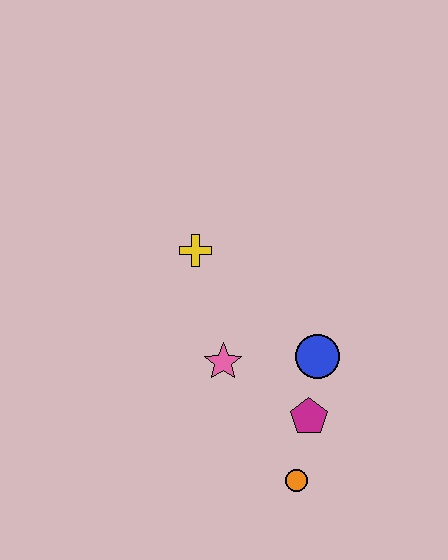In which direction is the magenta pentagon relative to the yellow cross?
The magenta pentagon is below the yellow cross.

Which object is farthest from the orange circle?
The yellow cross is farthest from the orange circle.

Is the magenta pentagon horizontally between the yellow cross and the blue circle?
Yes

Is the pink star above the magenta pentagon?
Yes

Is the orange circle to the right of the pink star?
Yes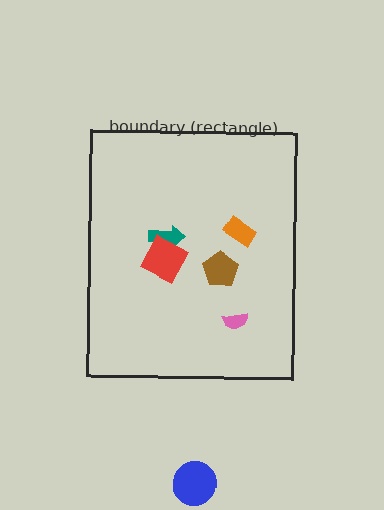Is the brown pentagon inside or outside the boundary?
Inside.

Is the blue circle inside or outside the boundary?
Outside.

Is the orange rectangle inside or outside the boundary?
Inside.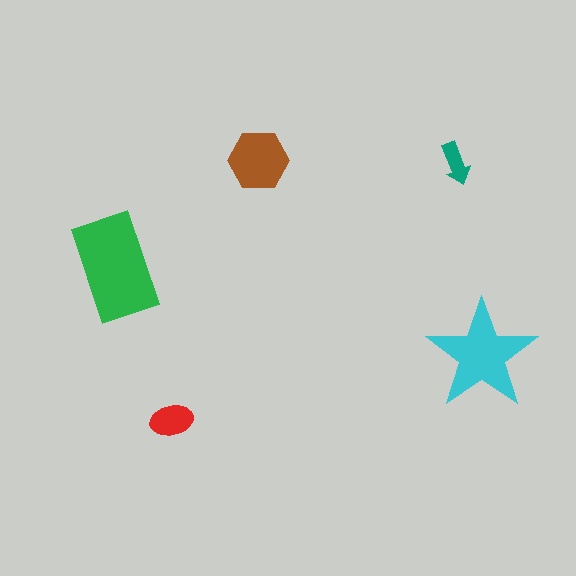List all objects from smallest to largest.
The teal arrow, the red ellipse, the brown hexagon, the cyan star, the green rectangle.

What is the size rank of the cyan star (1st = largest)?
2nd.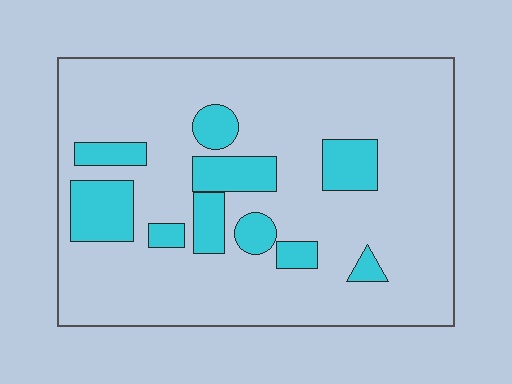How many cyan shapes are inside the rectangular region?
10.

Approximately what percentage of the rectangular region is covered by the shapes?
Approximately 20%.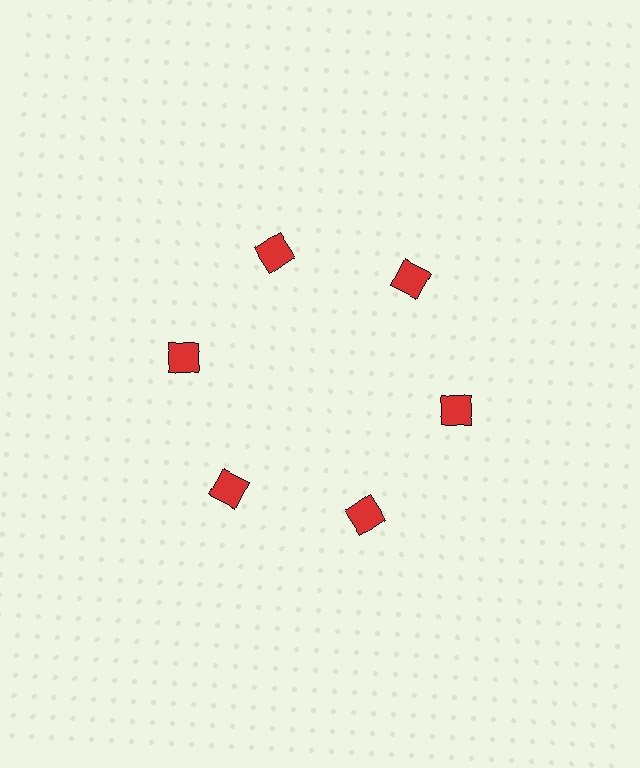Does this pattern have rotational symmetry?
Yes, this pattern has 6-fold rotational symmetry. It looks the same after rotating 60 degrees around the center.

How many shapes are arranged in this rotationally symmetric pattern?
There are 6 shapes, arranged in 6 groups of 1.